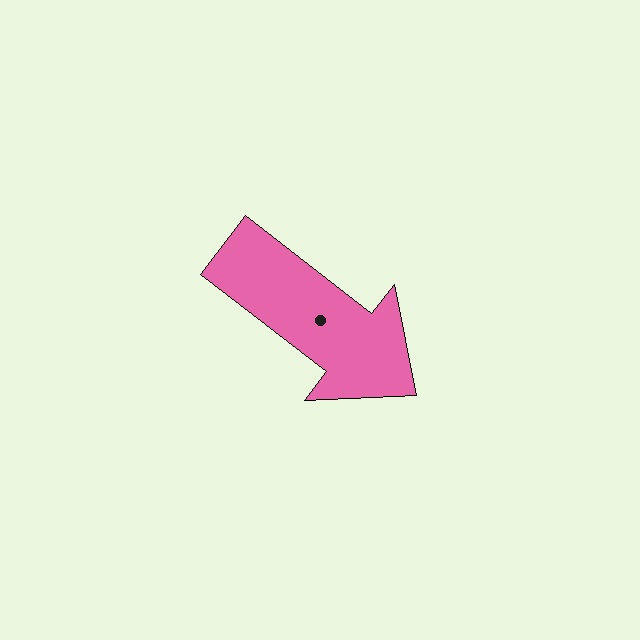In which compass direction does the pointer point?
Southeast.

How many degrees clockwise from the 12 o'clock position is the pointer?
Approximately 128 degrees.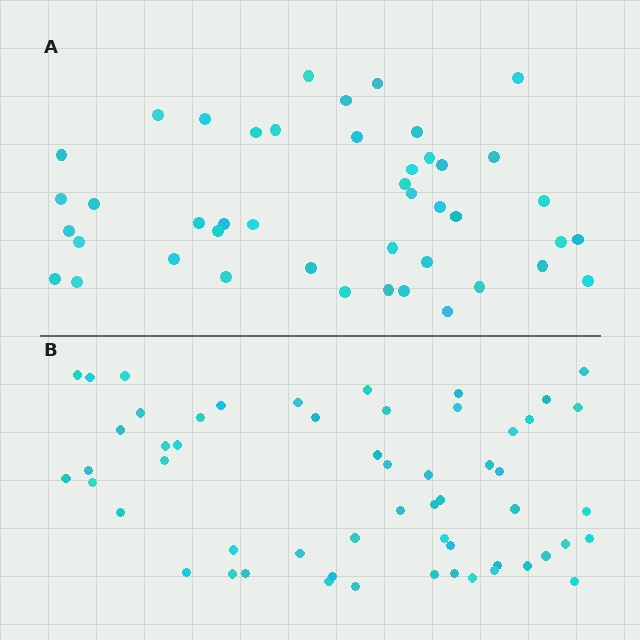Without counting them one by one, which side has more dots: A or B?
Region B (the bottom region) has more dots.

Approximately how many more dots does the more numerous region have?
Region B has roughly 12 or so more dots than region A.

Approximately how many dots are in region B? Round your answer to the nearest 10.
About 60 dots. (The exact count is 56, which rounds to 60.)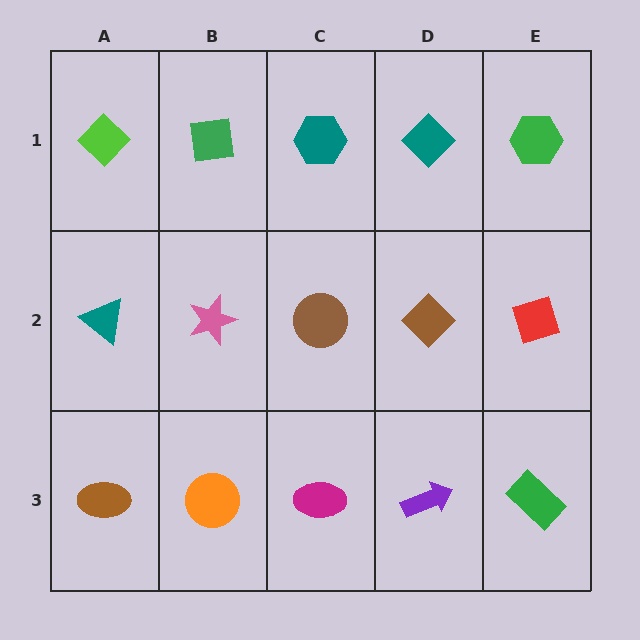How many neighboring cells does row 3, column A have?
2.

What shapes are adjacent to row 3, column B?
A pink star (row 2, column B), a brown ellipse (row 3, column A), a magenta ellipse (row 3, column C).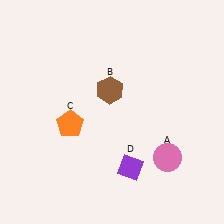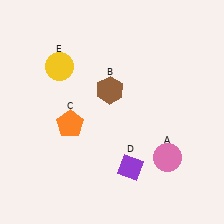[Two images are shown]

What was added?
A yellow circle (E) was added in Image 2.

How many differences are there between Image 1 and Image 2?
There is 1 difference between the two images.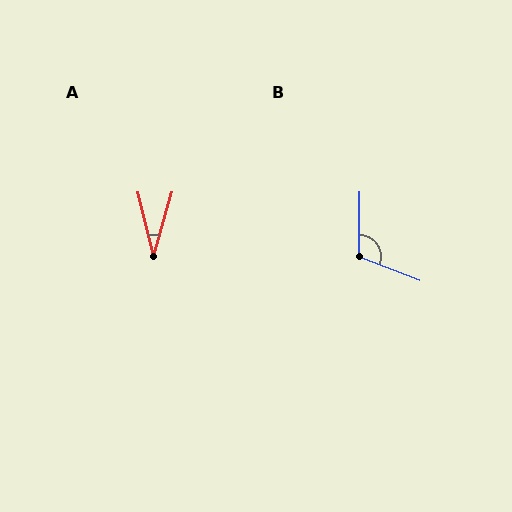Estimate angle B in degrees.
Approximately 110 degrees.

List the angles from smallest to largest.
A (29°), B (110°).